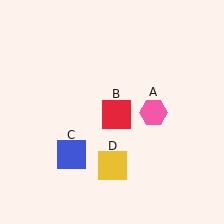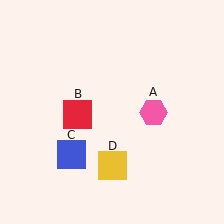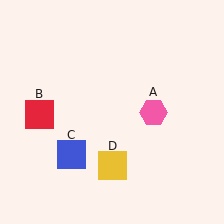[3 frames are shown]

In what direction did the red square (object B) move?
The red square (object B) moved left.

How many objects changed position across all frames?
1 object changed position: red square (object B).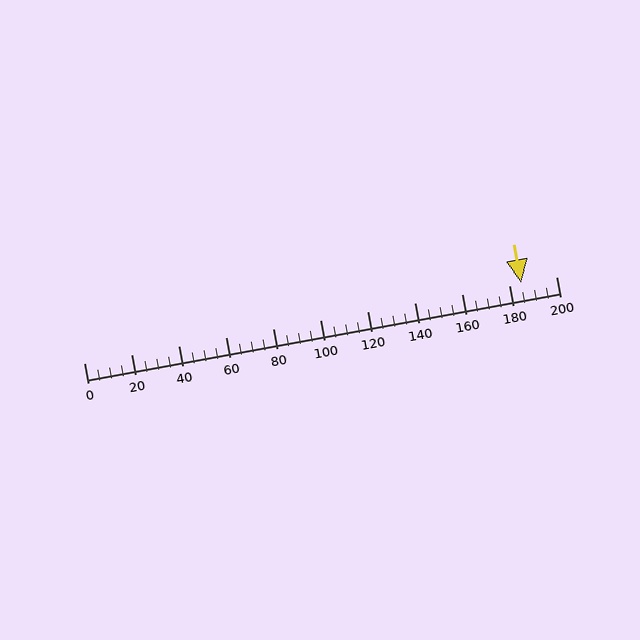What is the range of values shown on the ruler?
The ruler shows values from 0 to 200.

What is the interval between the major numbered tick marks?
The major tick marks are spaced 20 units apart.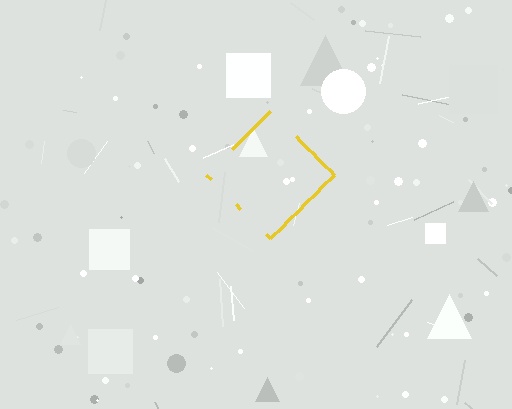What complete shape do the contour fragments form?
The contour fragments form a diamond.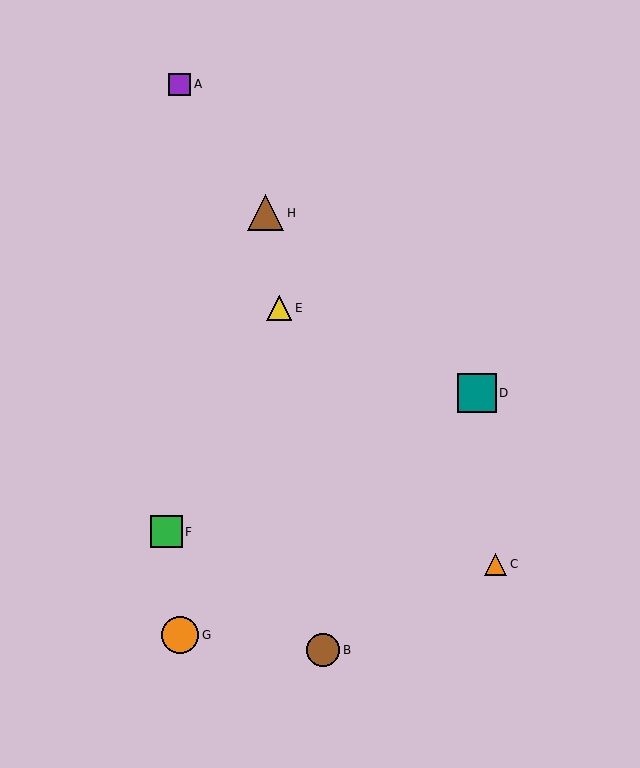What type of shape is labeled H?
Shape H is a brown triangle.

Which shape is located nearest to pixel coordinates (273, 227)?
The brown triangle (labeled H) at (266, 213) is nearest to that location.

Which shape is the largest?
The teal square (labeled D) is the largest.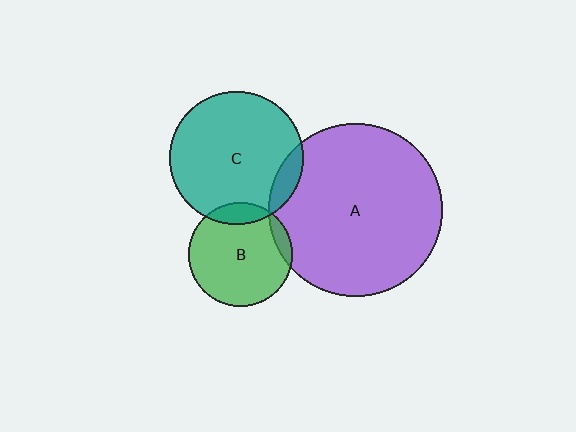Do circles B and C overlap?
Yes.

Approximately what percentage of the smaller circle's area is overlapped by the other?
Approximately 10%.